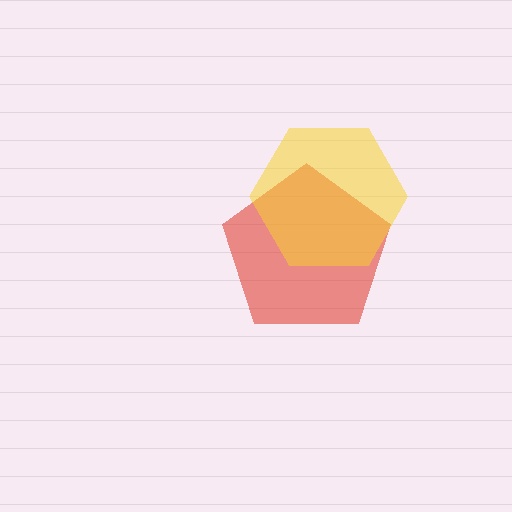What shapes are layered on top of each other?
The layered shapes are: a red pentagon, a yellow hexagon.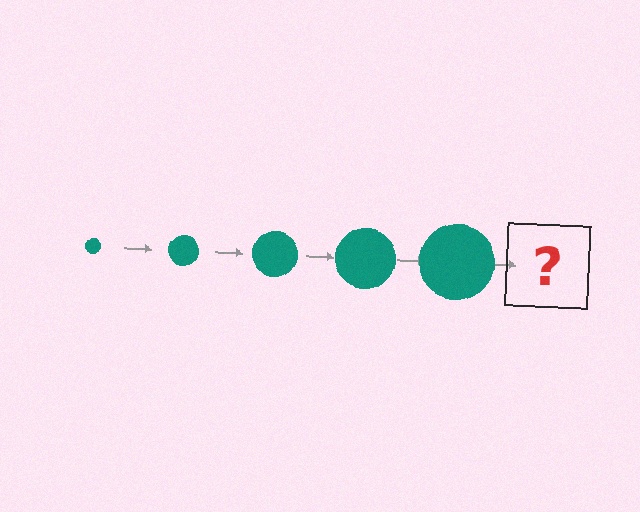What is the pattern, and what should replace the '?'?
The pattern is that the circle gets progressively larger each step. The '?' should be a teal circle, larger than the previous one.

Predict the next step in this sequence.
The next step is a teal circle, larger than the previous one.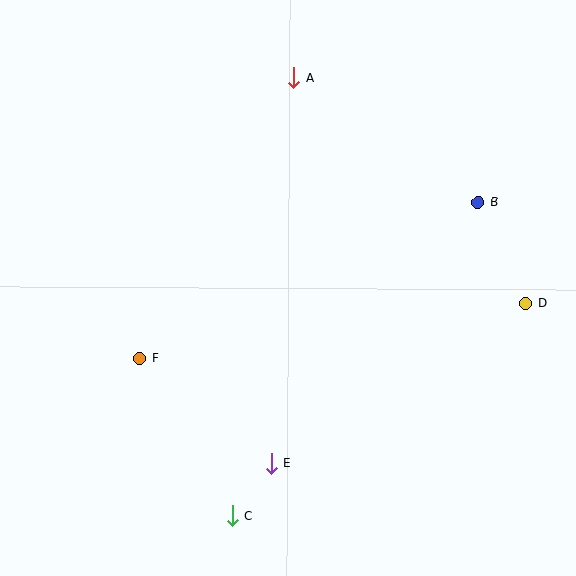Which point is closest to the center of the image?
Point F at (139, 358) is closest to the center.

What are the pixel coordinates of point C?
Point C is at (232, 515).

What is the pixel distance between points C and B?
The distance between C and B is 398 pixels.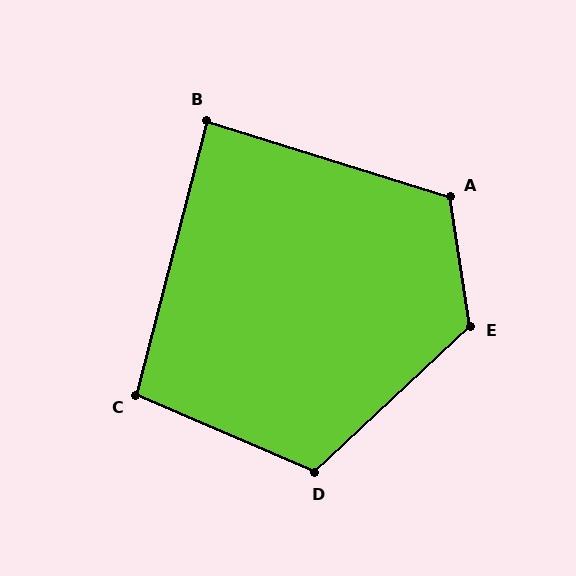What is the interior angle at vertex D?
Approximately 114 degrees (obtuse).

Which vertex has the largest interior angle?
E, at approximately 124 degrees.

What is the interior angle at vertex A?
Approximately 116 degrees (obtuse).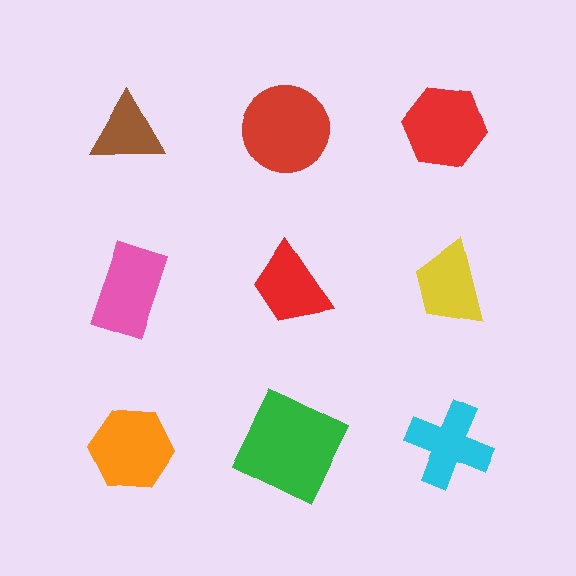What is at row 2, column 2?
A red trapezoid.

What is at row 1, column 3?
A red hexagon.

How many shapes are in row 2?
3 shapes.